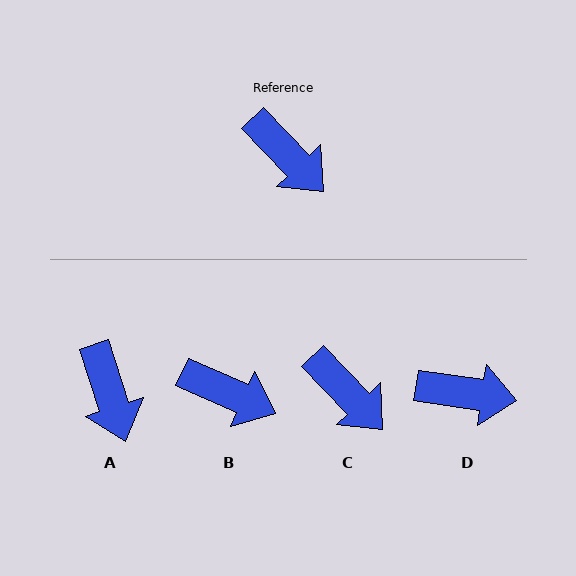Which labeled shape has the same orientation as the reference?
C.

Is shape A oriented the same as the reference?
No, it is off by about 26 degrees.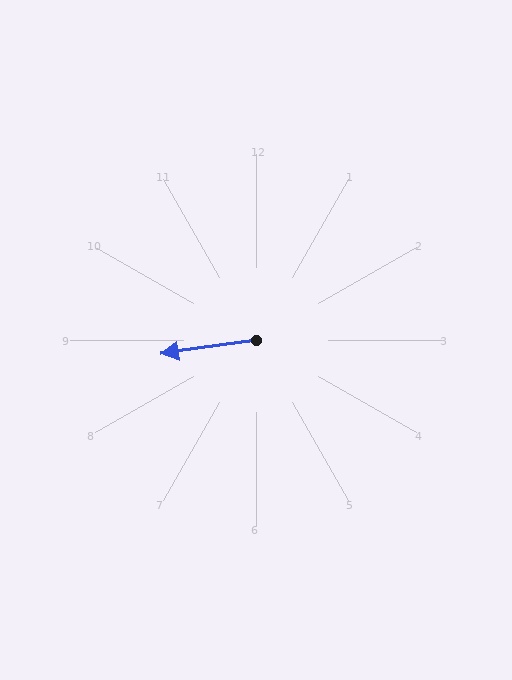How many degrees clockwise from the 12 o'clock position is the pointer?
Approximately 262 degrees.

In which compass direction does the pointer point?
West.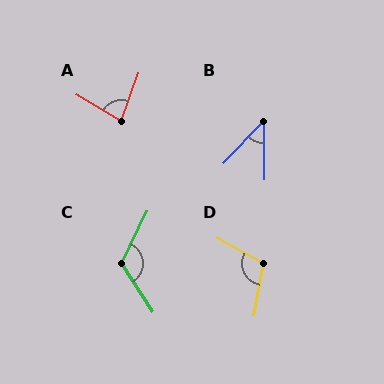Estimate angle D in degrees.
Approximately 109 degrees.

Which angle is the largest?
C, at approximately 121 degrees.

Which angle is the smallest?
B, at approximately 44 degrees.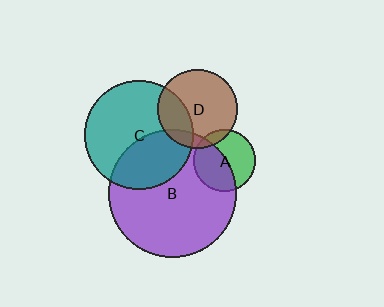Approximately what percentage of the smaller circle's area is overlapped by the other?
Approximately 35%.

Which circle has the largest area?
Circle B (purple).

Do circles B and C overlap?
Yes.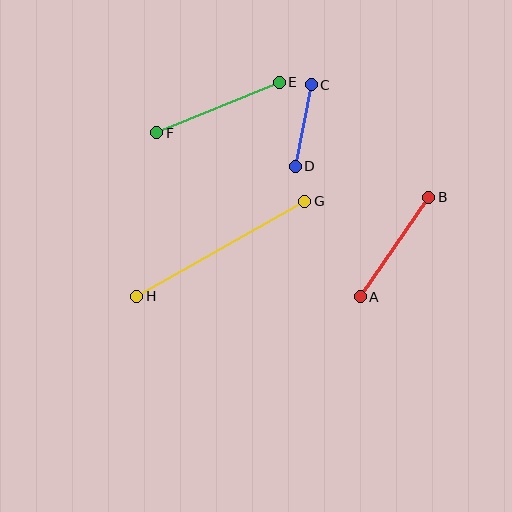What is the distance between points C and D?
The distance is approximately 83 pixels.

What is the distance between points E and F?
The distance is approximately 133 pixels.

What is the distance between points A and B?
The distance is approximately 121 pixels.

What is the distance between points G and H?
The distance is approximately 193 pixels.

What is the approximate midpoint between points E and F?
The midpoint is at approximately (218, 107) pixels.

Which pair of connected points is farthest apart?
Points G and H are farthest apart.